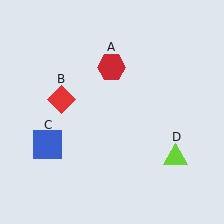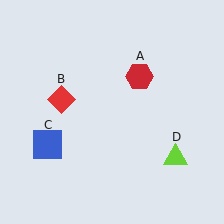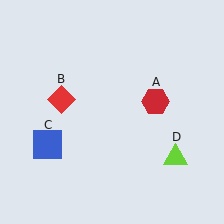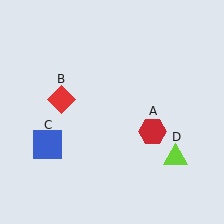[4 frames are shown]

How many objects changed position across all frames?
1 object changed position: red hexagon (object A).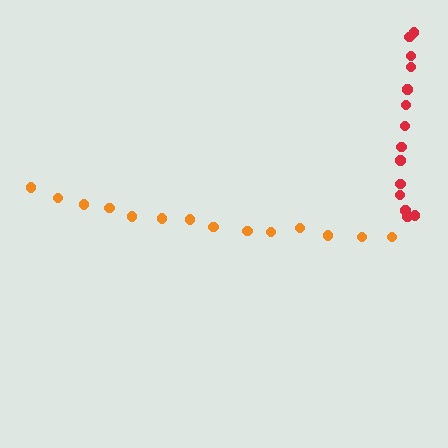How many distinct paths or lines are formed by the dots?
There are 2 distinct paths.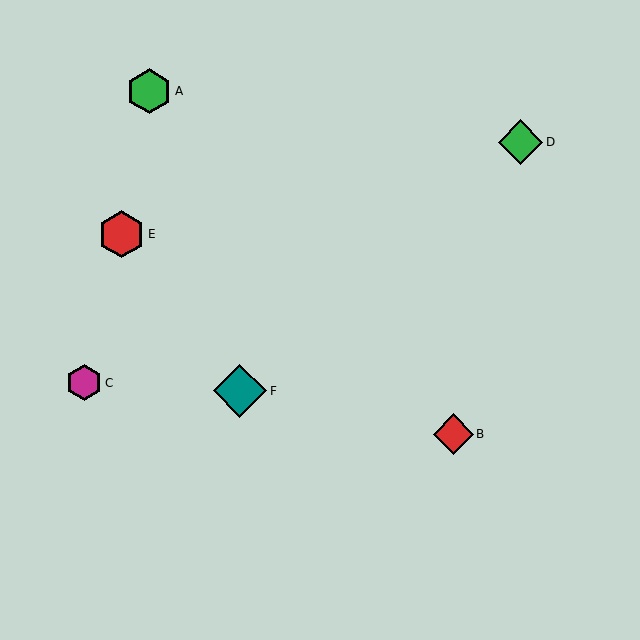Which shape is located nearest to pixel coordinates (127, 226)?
The red hexagon (labeled E) at (122, 234) is nearest to that location.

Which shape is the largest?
The teal diamond (labeled F) is the largest.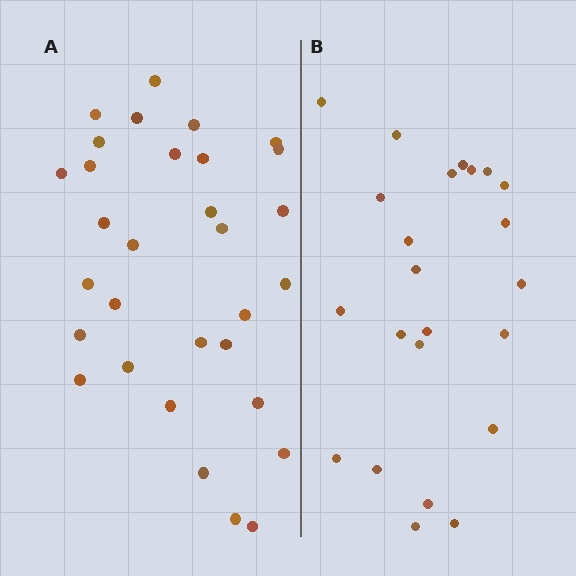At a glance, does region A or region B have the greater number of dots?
Region A (the left region) has more dots.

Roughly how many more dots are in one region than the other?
Region A has roughly 8 or so more dots than region B.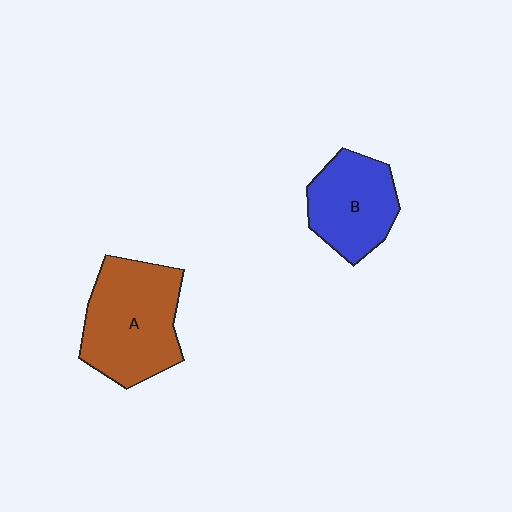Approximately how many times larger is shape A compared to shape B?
Approximately 1.4 times.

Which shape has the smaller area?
Shape B (blue).